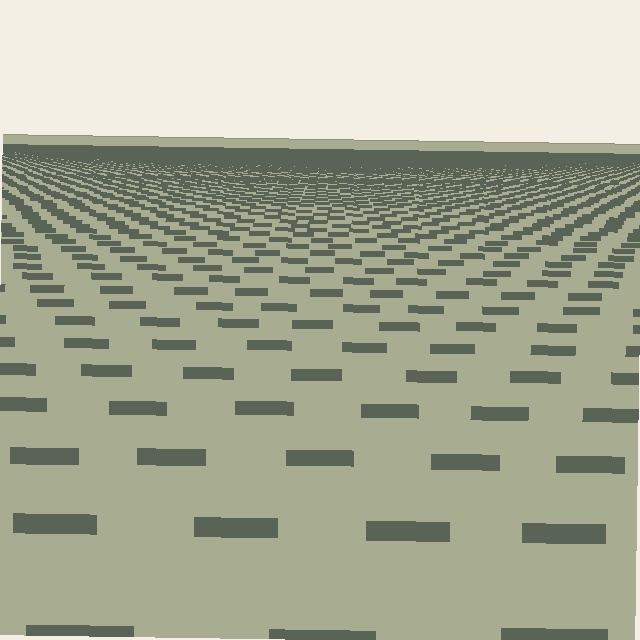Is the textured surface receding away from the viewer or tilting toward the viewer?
The surface is receding away from the viewer. Texture elements get smaller and denser toward the top.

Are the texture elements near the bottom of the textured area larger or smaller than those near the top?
Larger. Near the bottom, elements are closer to the viewer and appear at a bigger on-screen size.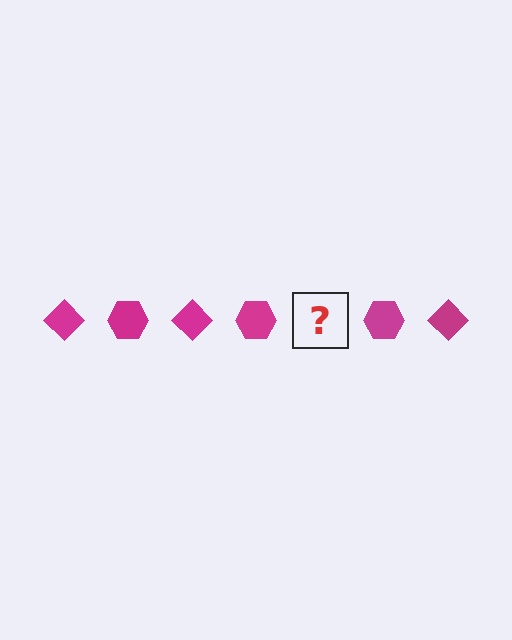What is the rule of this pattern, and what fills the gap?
The rule is that the pattern cycles through diamond, hexagon shapes in magenta. The gap should be filled with a magenta diamond.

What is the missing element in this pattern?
The missing element is a magenta diamond.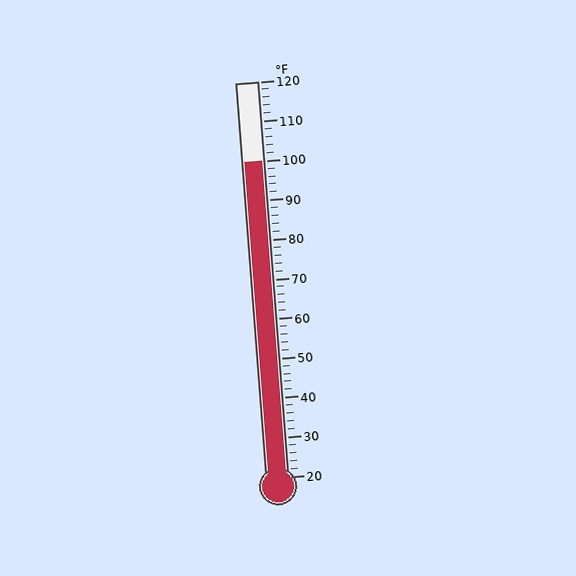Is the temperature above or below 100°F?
The temperature is at 100°F.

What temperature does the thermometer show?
The thermometer shows approximately 100°F.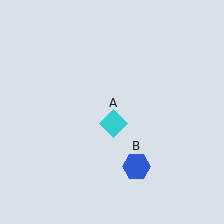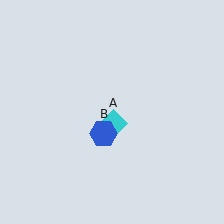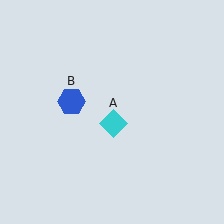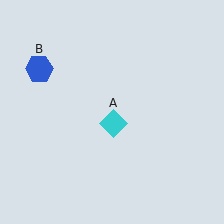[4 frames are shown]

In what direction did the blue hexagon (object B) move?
The blue hexagon (object B) moved up and to the left.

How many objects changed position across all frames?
1 object changed position: blue hexagon (object B).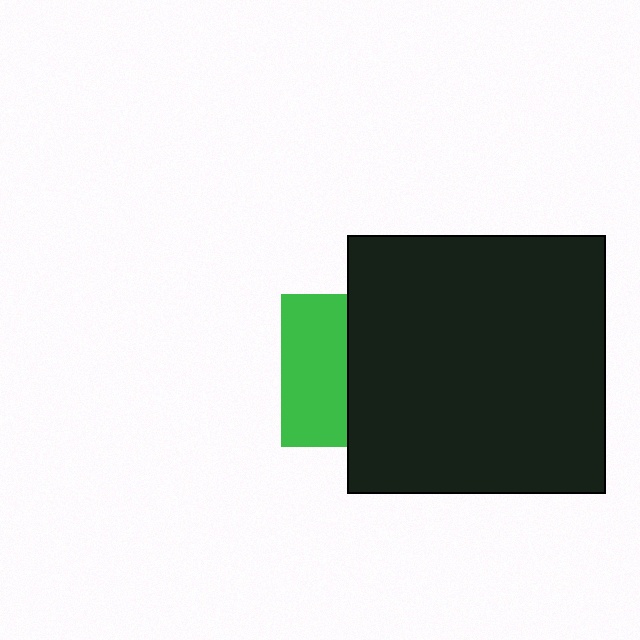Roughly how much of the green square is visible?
A small part of it is visible (roughly 43%).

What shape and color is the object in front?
The object in front is a black square.